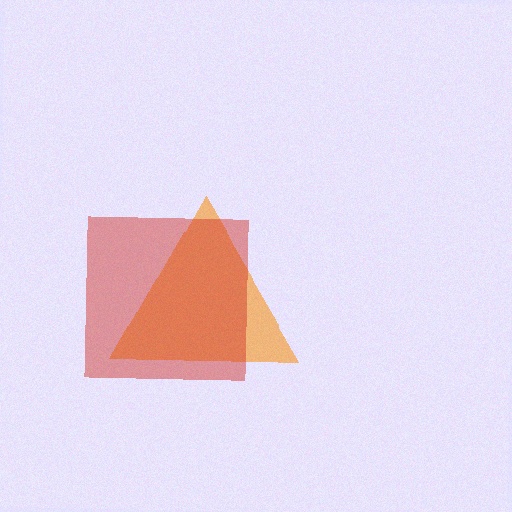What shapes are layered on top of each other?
The layered shapes are: an orange triangle, a red square.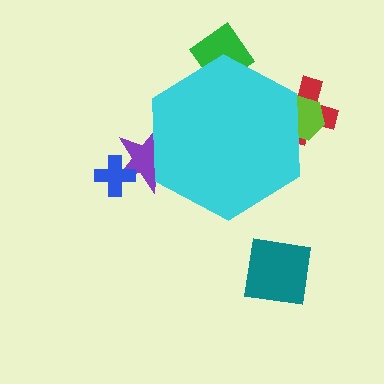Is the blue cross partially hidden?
No, the blue cross is fully visible.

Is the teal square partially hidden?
No, the teal square is fully visible.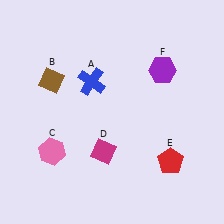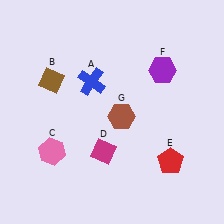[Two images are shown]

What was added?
A brown hexagon (G) was added in Image 2.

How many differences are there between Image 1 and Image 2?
There is 1 difference between the two images.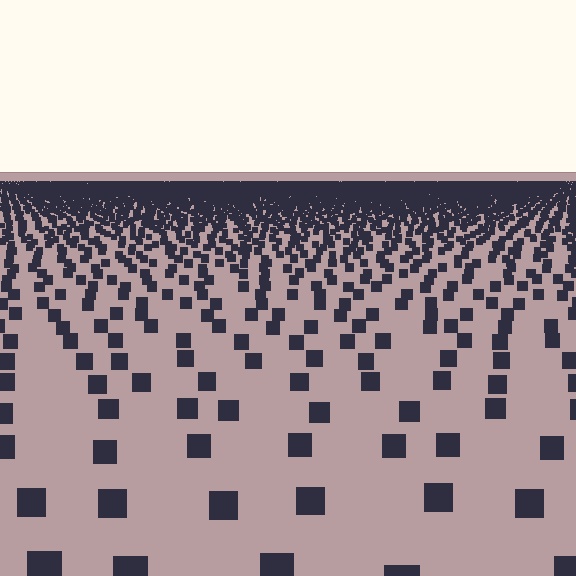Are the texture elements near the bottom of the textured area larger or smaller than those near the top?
Larger. Near the bottom, elements are closer to the viewer and appear at a bigger on-screen size.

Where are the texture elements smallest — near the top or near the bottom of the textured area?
Near the top.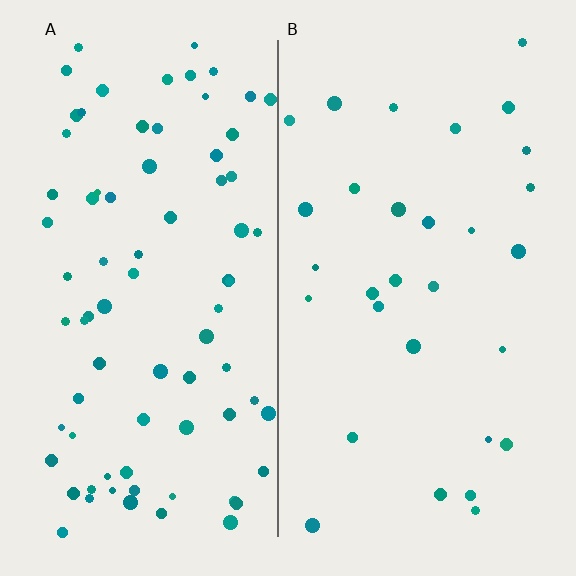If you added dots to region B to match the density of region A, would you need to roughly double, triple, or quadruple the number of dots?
Approximately triple.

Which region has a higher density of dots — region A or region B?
A (the left).